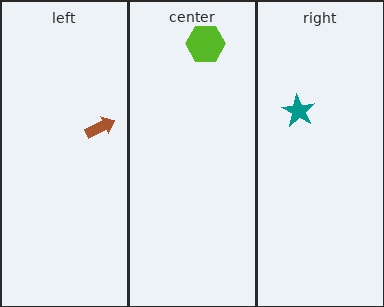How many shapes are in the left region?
1.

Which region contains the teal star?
The right region.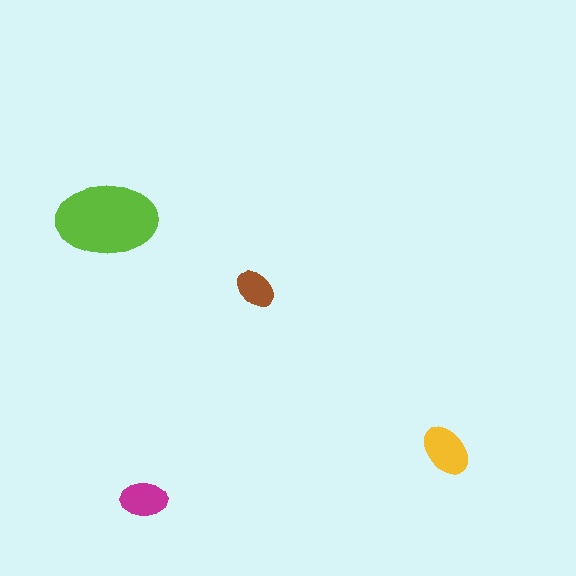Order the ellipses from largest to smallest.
the lime one, the yellow one, the magenta one, the brown one.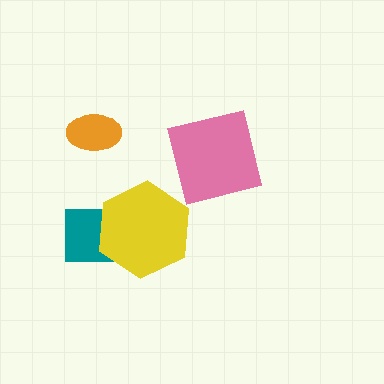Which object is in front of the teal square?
The yellow hexagon is in front of the teal square.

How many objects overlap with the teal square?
1 object overlaps with the teal square.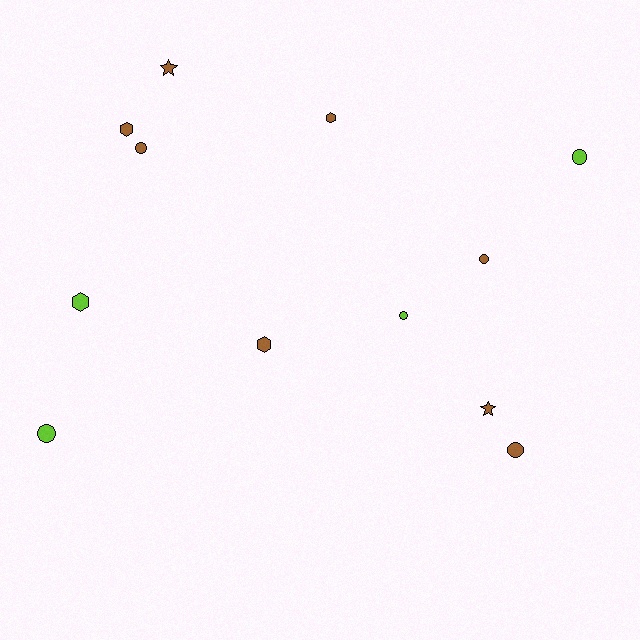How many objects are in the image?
There are 12 objects.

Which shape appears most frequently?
Circle, with 6 objects.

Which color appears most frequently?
Brown, with 8 objects.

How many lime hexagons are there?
There is 1 lime hexagon.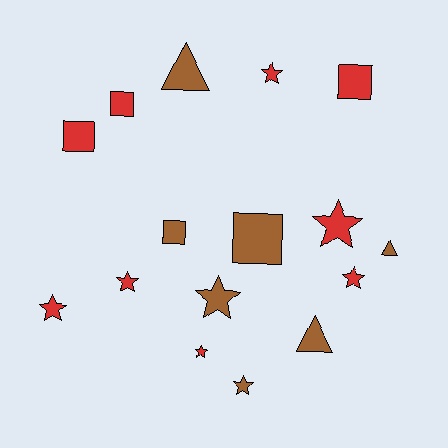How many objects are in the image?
There are 16 objects.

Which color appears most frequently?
Red, with 9 objects.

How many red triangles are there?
There are no red triangles.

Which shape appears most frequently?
Star, with 8 objects.